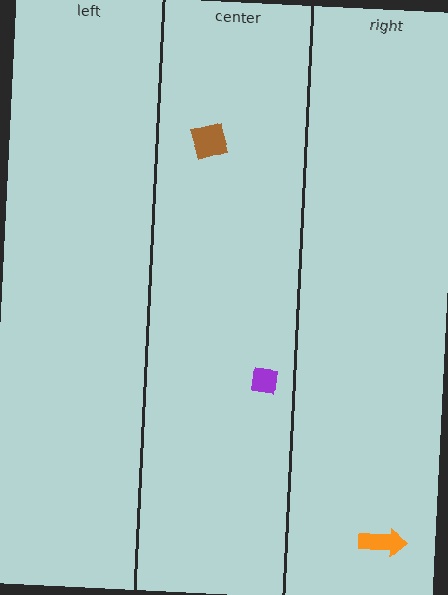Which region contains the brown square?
The center region.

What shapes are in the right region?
The orange arrow.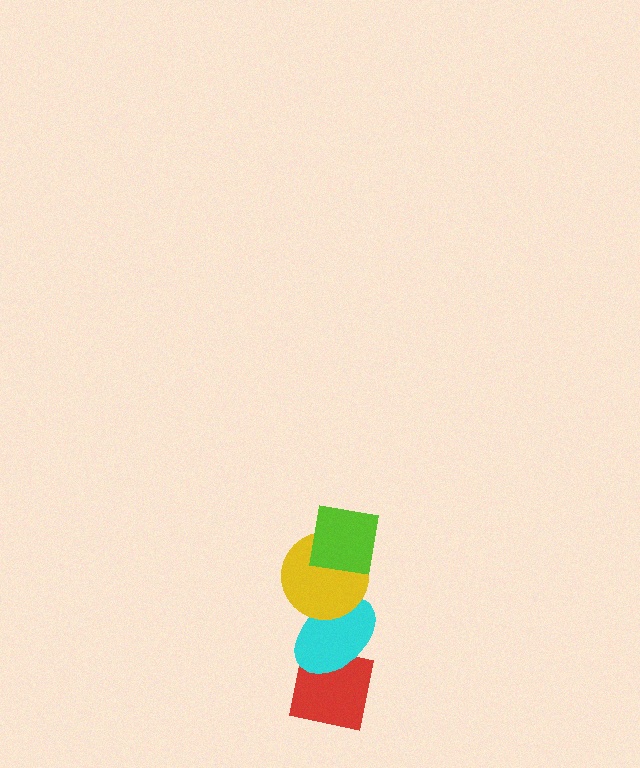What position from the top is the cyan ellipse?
The cyan ellipse is 3rd from the top.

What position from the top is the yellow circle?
The yellow circle is 2nd from the top.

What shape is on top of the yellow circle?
The lime square is on top of the yellow circle.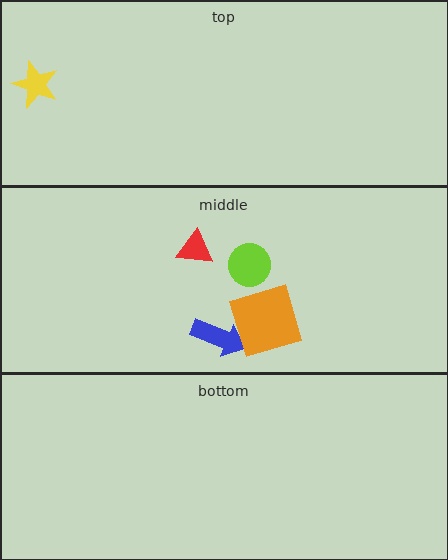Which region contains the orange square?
The middle region.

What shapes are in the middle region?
The red triangle, the lime circle, the blue arrow, the orange square.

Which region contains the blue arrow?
The middle region.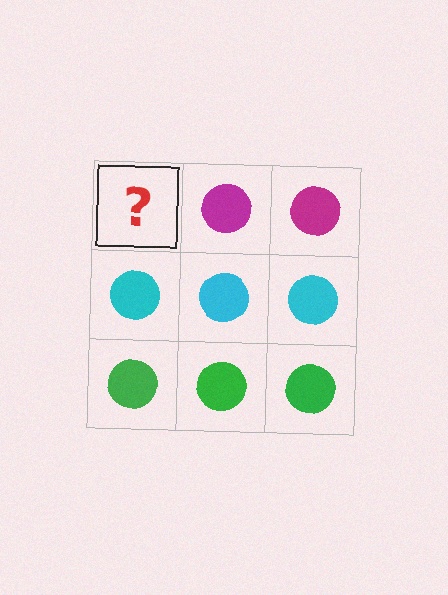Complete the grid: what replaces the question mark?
The question mark should be replaced with a magenta circle.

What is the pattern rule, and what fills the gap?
The rule is that each row has a consistent color. The gap should be filled with a magenta circle.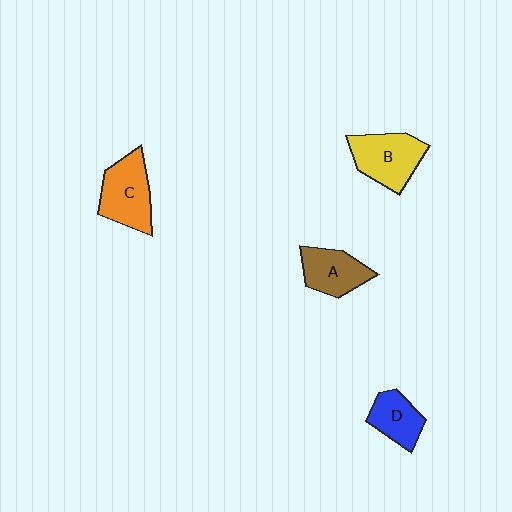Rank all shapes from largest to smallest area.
From largest to smallest: C (orange), B (yellow), A (brown), D (blue).